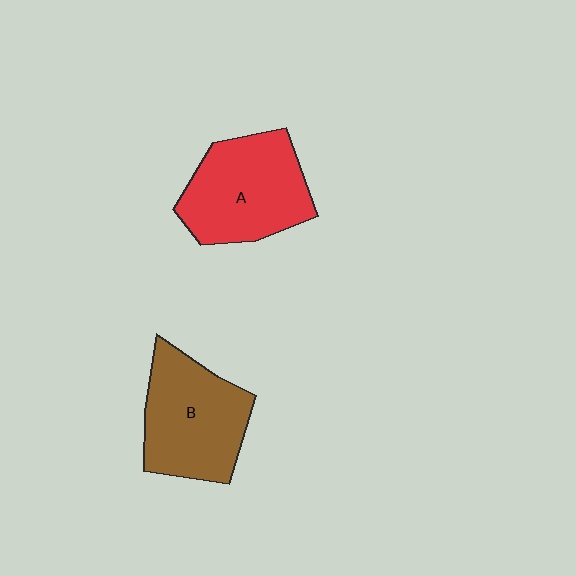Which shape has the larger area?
Shape A (red).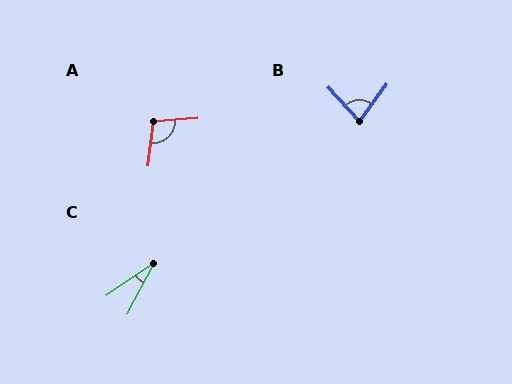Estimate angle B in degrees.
Approximately 79 degrees.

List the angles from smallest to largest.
C (28°), B (79°), A (101°).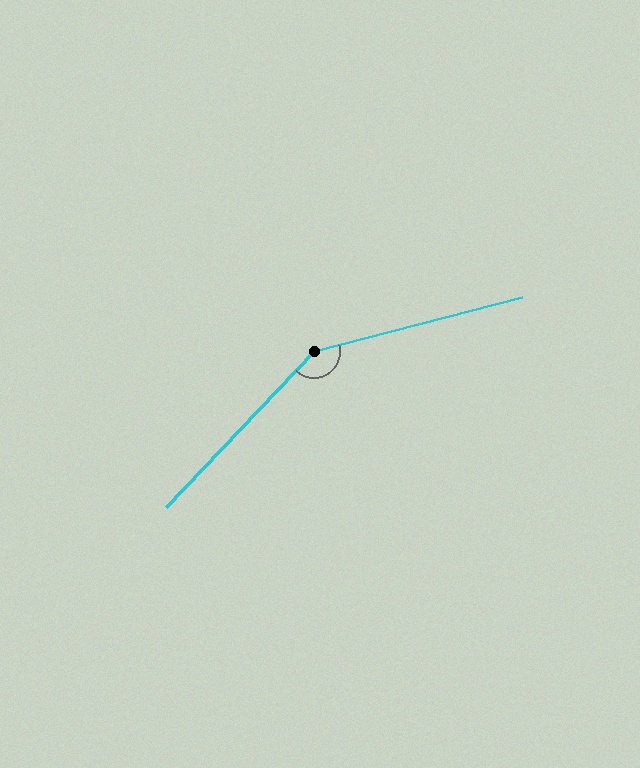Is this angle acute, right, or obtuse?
It is obtuse.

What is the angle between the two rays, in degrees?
Approximately 148 degrees.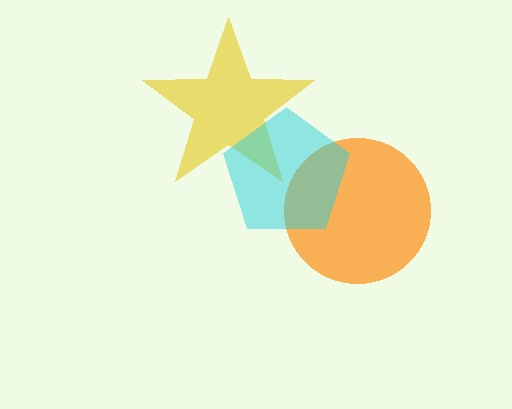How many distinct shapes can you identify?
There are 3 distinct shapes: an orange circle, a yellow star, a cyan pentagon.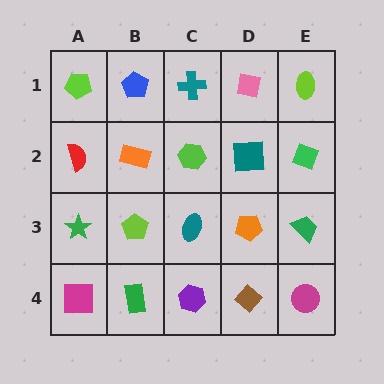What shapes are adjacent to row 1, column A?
A red semicircle (row 2, column A), a blue pentagon (row 1, column B).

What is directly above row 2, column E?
A lime ellipse.